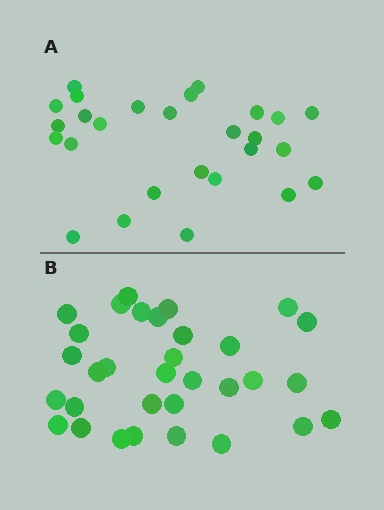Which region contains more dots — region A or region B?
Region B (the bottom region) has more dots.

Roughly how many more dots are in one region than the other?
Region B has about 5 more dots than region A.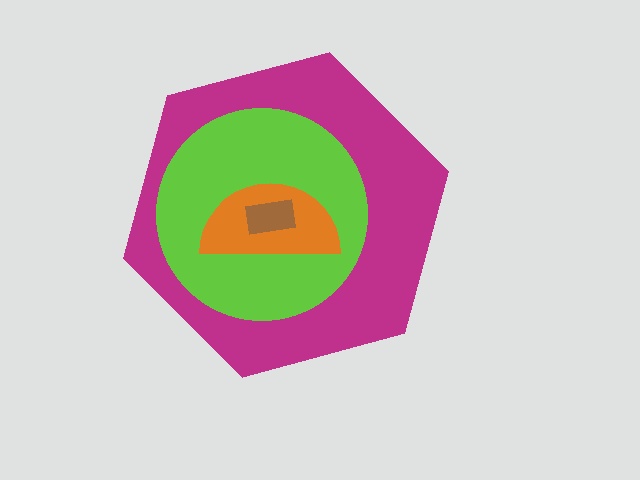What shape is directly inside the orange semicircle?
The brown rectangle.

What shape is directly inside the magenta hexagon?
The lime circle.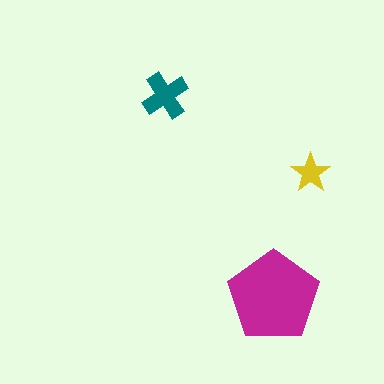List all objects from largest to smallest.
The magenta pentagon, the teal cross, the yellow star.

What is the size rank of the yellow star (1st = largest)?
3rd.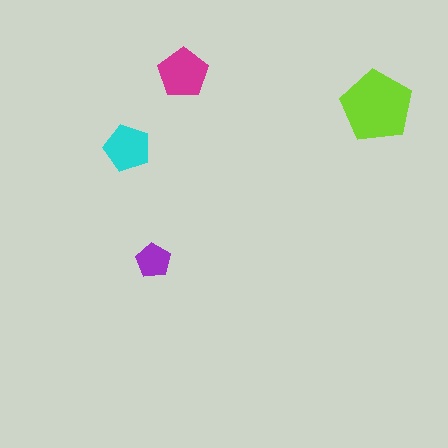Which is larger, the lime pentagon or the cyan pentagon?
The lime one.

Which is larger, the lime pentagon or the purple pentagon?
The lime one.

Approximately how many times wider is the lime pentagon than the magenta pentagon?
About 1.5 times wider.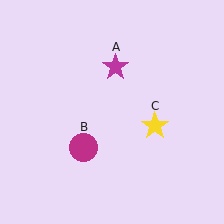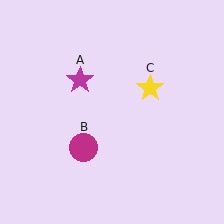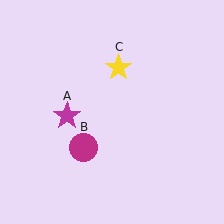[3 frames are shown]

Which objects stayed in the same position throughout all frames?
Magenta circle (object B) remained stationary.